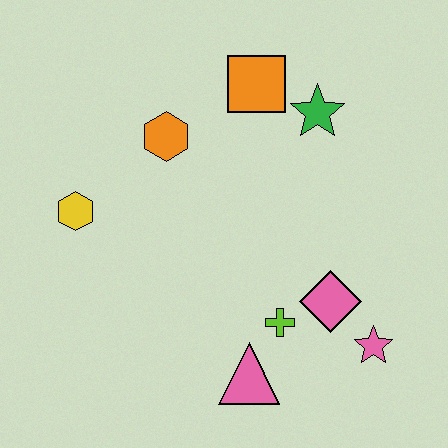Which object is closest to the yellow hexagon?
The orange hexagon is closest to the yellow hexagon.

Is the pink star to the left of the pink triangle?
No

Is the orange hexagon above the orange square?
No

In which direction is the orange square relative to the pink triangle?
The orange square is above the pink triangle.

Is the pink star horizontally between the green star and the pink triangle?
No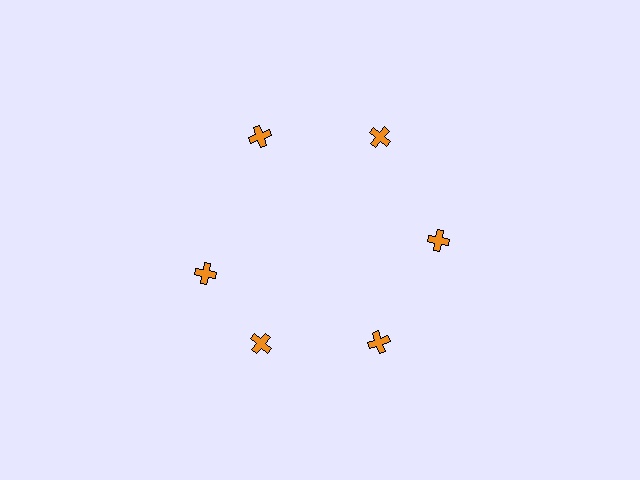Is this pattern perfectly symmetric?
No. The 6 orange crosses are arranged in a ring, but one element near the 9 o'clock position is rotated out of alignment along the ring, breaking the 6-fold rotational symmetry.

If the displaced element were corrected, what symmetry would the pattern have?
It would have 6-fold rotational symmetry — the pattern would map onto itself every 60 degrees.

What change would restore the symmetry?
The symmetry would be restored by rotating it back into even spacing with its neighbors so that all 6 crosses sit at equal angles and equal distance from the center.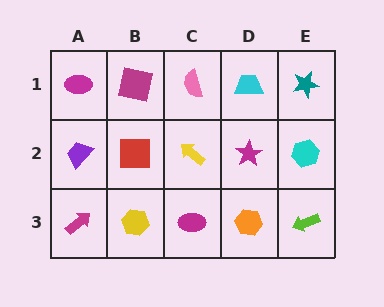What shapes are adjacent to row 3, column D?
A magenta star (row 2, column D), a magenta ellipse (row 3, column C), a lime arrow (row 3, column E).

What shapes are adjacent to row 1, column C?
A yellow arrow (row 2, column C), a magenta square (row 1, column B), a cyan trapezoid (row 1, column D).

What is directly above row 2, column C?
A pink semicircle.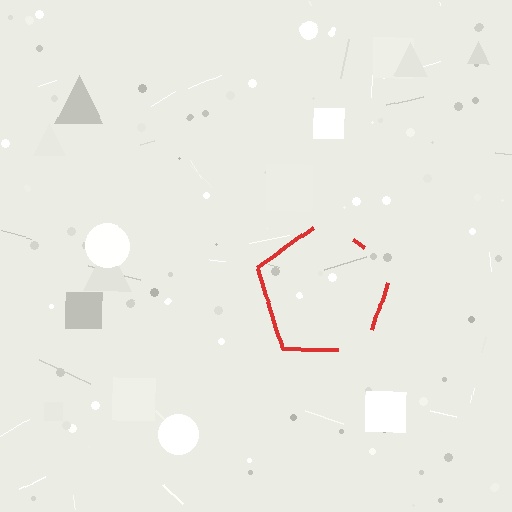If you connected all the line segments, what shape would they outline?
They would outline a pentagon.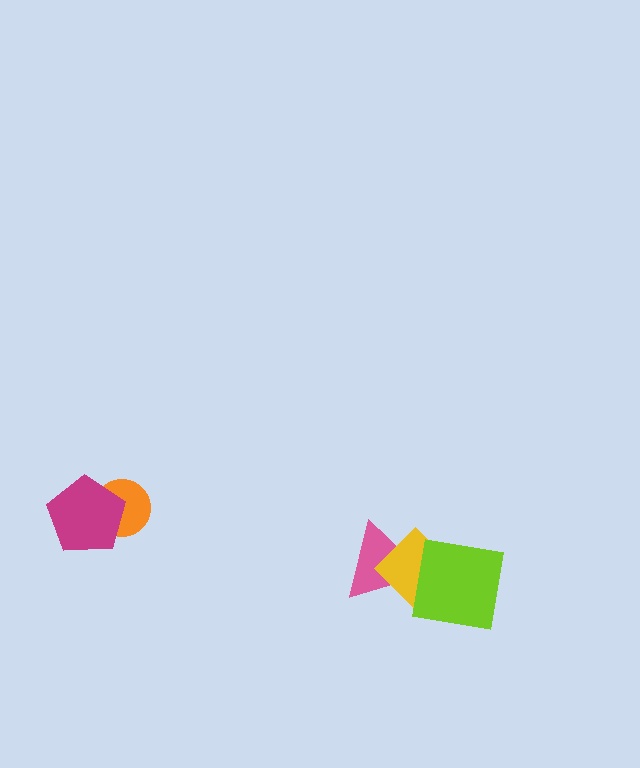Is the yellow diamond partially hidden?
Yes, it is partially covered by another shape.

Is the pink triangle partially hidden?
Yes, it is partially covered by another shape.